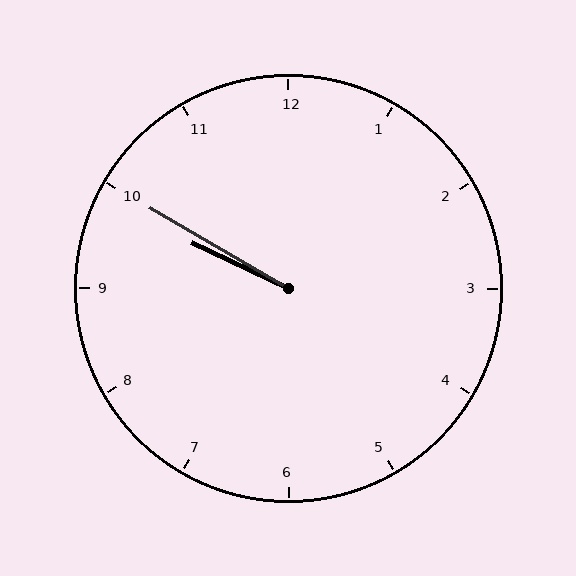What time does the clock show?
9:50.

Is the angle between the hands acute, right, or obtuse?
It is acute.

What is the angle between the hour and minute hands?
Approximately 5 degrees.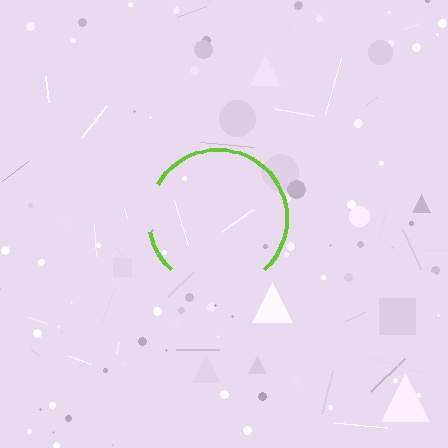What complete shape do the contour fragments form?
The contour fragments form a circle.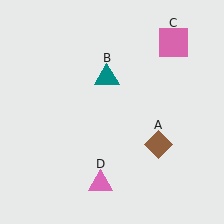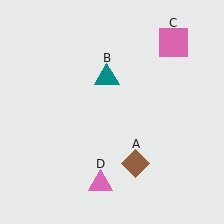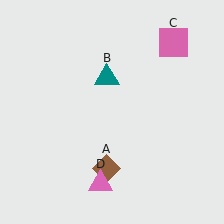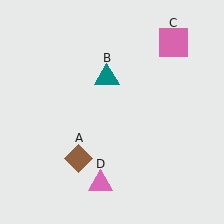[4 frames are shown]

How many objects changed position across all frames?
1 object changed position: brown diamond (object A).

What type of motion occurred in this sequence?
The brown diamond (object A) rotated clockwise around the center of the scene.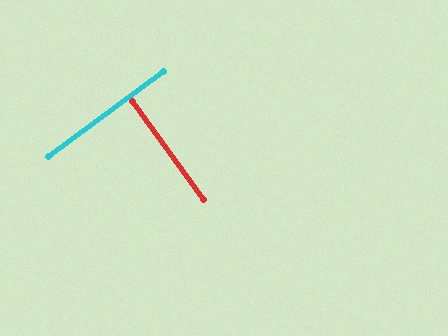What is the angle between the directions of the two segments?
Approximately 89 degrees.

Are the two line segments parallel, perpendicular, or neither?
Perpendicular — they meet at approximately 89°.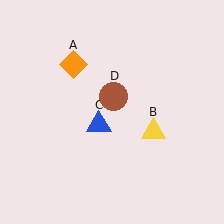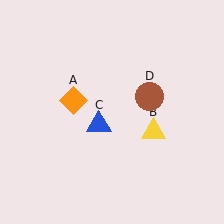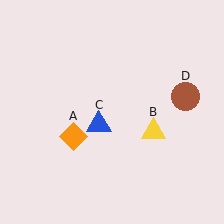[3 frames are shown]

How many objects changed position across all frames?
2 objects changed position: orange diamond (object A), brown circle (object D).